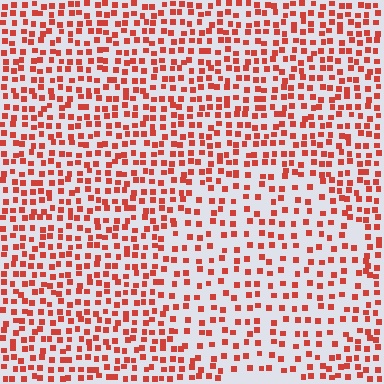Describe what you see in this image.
The image contains small red elements arranged at two different densities. A circle-shaped region is visible where the elements are less densely packed than the surrounding area.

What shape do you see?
I see a circle.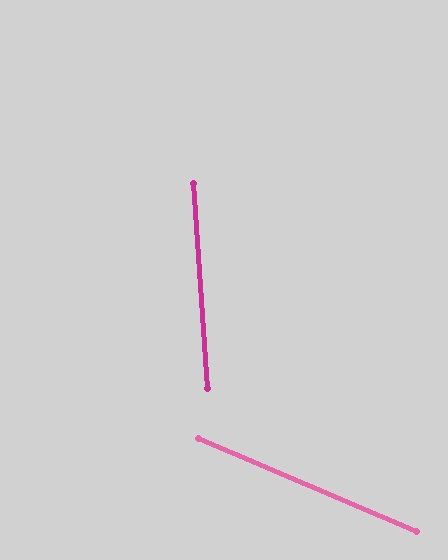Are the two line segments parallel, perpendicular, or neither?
Neither parallel nor perpendicular — they differ by about 63°.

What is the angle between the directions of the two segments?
Approximately 63 degrees.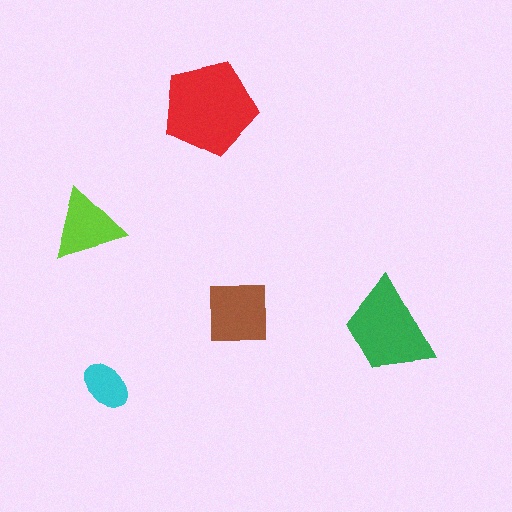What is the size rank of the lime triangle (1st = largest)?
4th.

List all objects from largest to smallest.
The red pentagon, the green trapezoid, the brown square, the lime triangle, the cyan ellipse.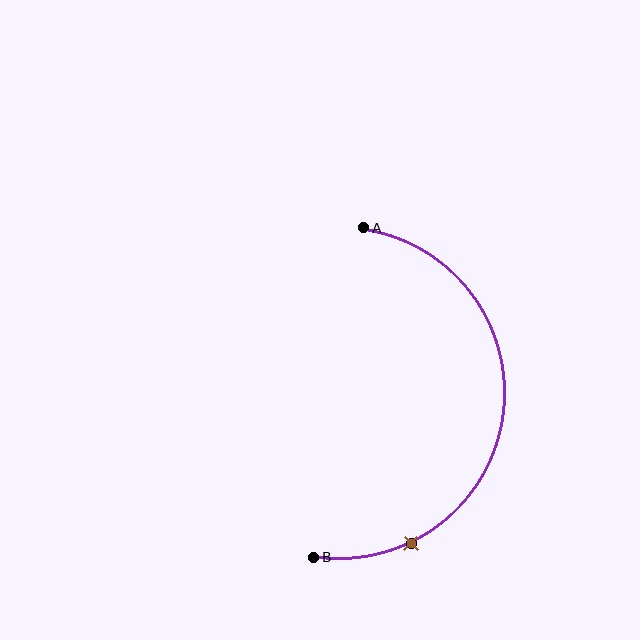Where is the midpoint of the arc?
The arc midpoint is the point on the curve farthest from the straight line joining A and B. It sits to the right of that line.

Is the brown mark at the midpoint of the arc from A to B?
No. The brown mark lies on the arc but is closer to endpoint B. The arc midpoint would be at the point on the curve equidistant along the arc from both A and B.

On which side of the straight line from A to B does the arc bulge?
The arc bulges to the right of the straight line connecting A and B.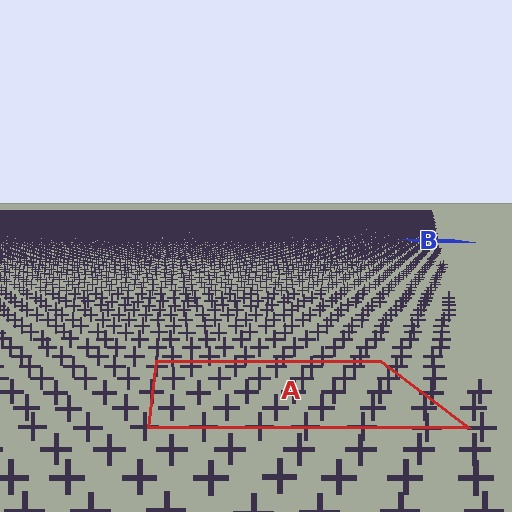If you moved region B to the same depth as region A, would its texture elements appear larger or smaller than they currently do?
They would appear larger. At a closer depth, the same texture elements are projected at a bigger on-screen size.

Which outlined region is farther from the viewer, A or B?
Region B is farther from the viewer — the texture elements inside it appear smaller and more densely packed.